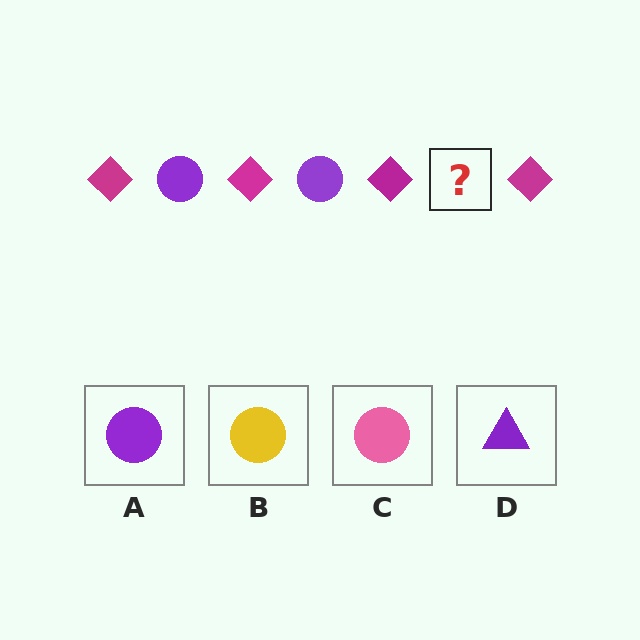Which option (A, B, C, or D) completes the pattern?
A.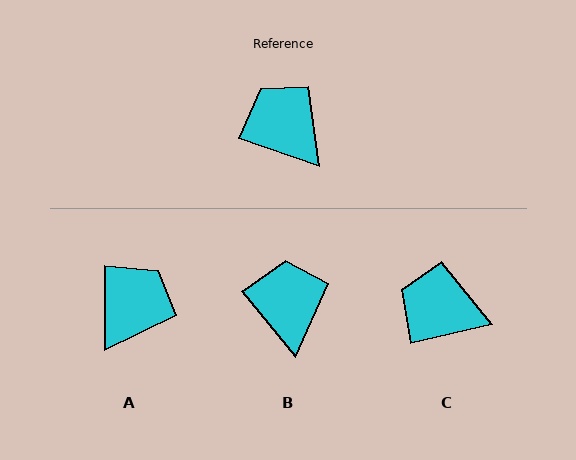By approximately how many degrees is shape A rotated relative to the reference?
Approximately 71 degrees clockwise.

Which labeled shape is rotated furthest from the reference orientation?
A, about 71 degrees away.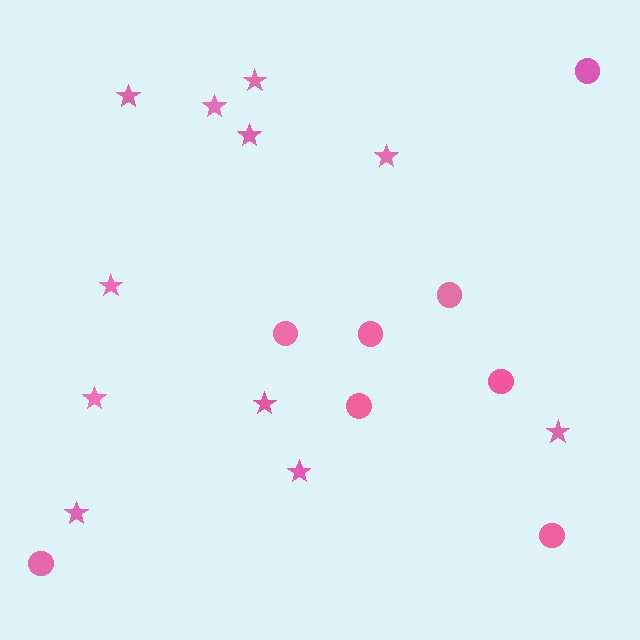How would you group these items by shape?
There are 2 groups: one group of circles (8) and one group of stars (11).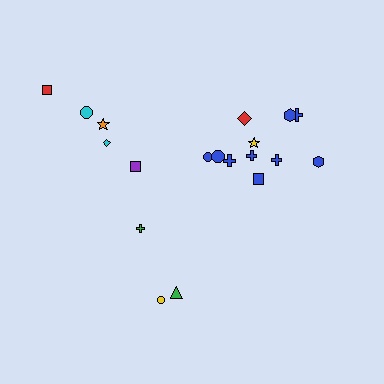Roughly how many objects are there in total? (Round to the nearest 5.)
Roughly 20 objects in total.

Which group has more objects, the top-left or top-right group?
The top-right group.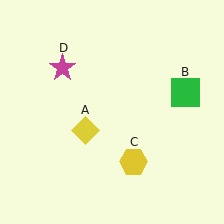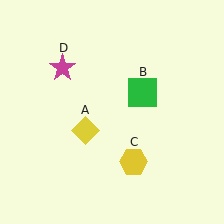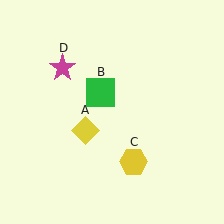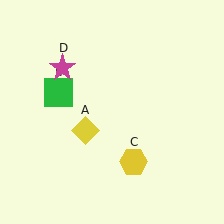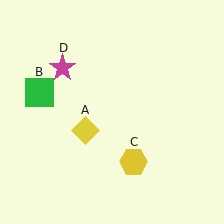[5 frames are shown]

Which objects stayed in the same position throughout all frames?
Yellow diamond (object A) and yellow hexagon (object C) and magenta star (object D) remained stationary.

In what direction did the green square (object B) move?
The green square (object B) moved left.